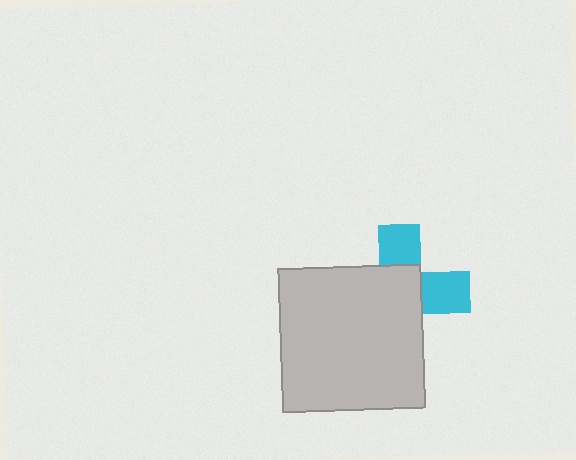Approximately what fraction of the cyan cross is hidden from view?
Roughly 63% of the cyan cross is hidden behind the light gray square.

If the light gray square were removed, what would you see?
You would see the complete cyan cross.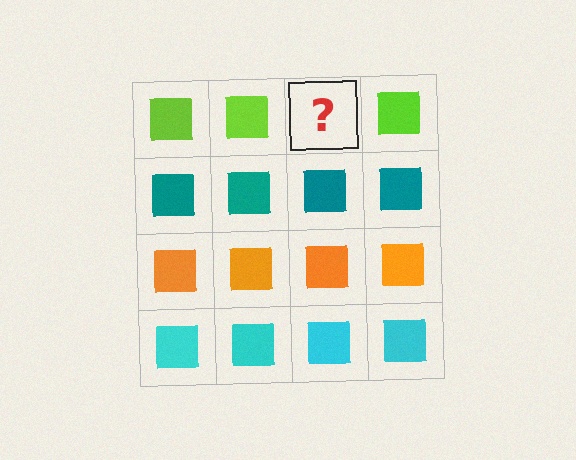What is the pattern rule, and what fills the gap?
The rule is that each row has a consistent color. The gap should be filled with a lime square.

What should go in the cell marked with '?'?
The missing cell should contain a lime square.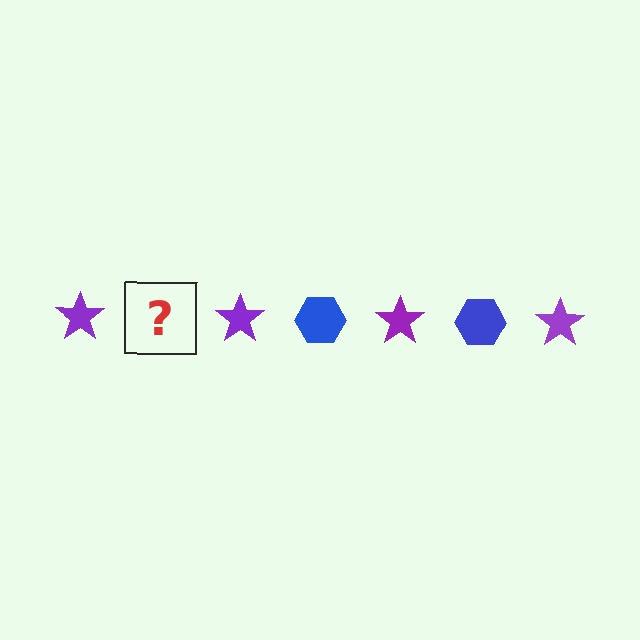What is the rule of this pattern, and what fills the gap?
The rule is that the pattern alternates between purple star and blue hexagon. The gap should be filled with a blue hexagon.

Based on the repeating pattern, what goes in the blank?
The blank should be a blue hexagon.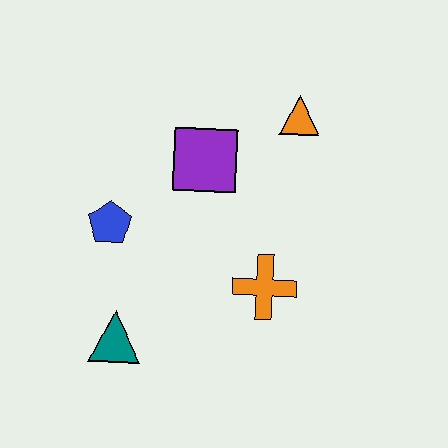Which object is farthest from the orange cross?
The orange triangle is farthest from the orange cross.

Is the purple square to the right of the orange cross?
No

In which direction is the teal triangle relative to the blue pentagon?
The teal triangle is below the blue pentagon.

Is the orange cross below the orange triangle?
Yes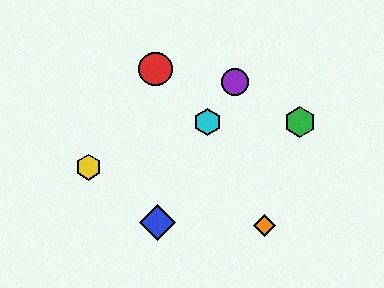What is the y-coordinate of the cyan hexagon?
The cyan hexagon is at y≈122.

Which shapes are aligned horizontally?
The green hexagon, the cyan hexagon are aligned horizontally.